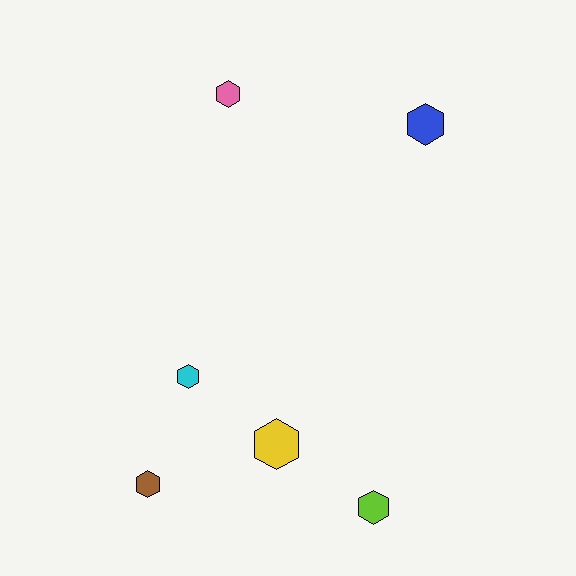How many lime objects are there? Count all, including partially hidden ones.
There is 1 lime object.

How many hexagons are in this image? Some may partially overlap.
There are 6 hexagons.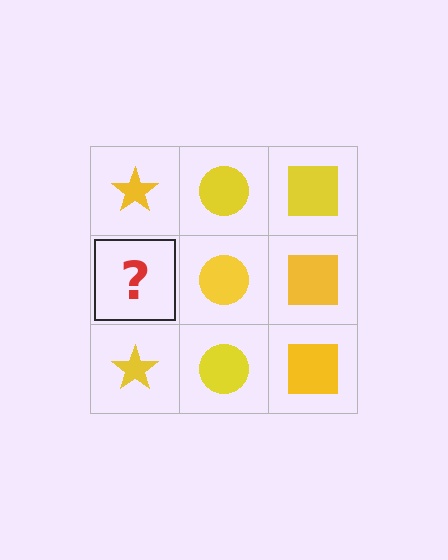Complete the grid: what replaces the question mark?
The question mark should be replaced with a yellow star.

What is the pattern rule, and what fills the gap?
The rule is that each column has a consistent shape. The gap should be filled with a yellow star.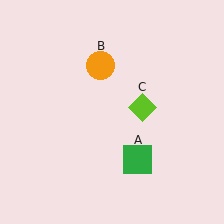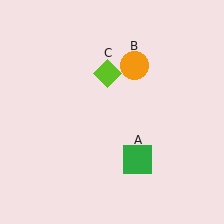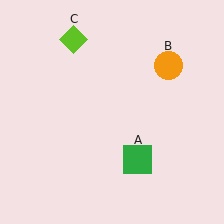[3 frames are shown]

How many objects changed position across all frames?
2 objects changed position: orange circle (object B), lime diamond (object C).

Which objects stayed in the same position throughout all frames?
Green square (object A) remained stationary.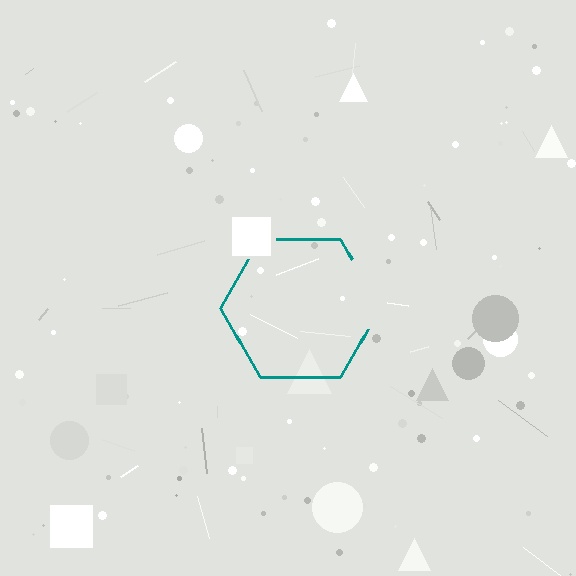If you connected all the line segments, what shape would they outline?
They would outline a hexagon.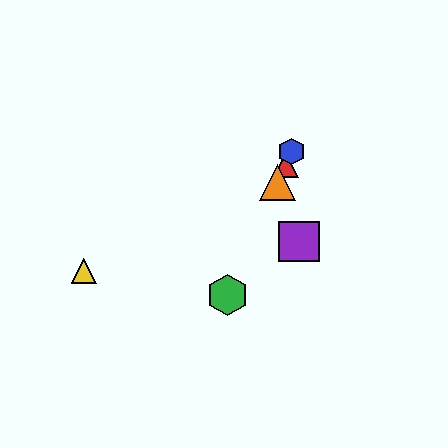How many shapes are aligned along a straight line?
4 shapes (the red triangle, the blue hexagon, the green hexagon, the orange triangle) are aligned along a straight line.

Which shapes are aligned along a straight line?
The red triangle, the blue hexagon, the green hexagon, the orange triangle are aligned along a straight line.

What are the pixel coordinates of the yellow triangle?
The yellow triangle is at (84, 271).